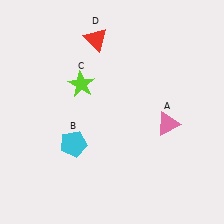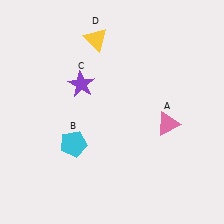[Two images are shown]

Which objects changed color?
C changed from lime to purple. D changed from red to yellow.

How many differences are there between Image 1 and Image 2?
There are 2 differences between the two images.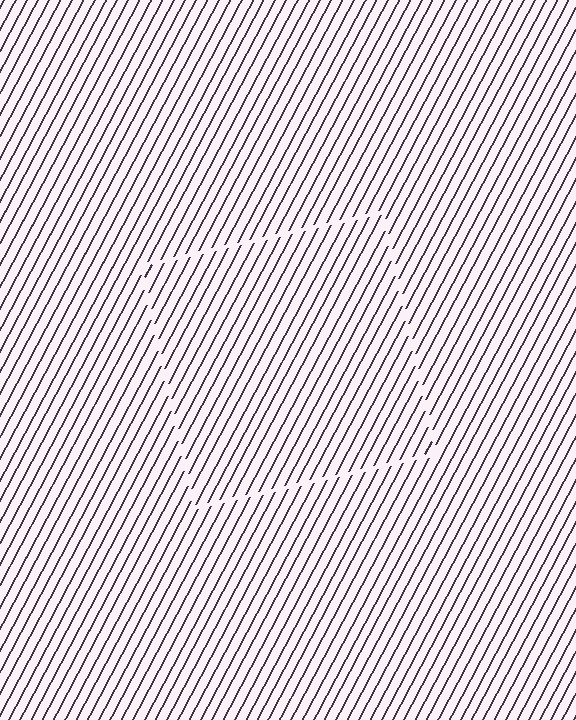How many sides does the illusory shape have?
4 sides — the line-ends trace a square.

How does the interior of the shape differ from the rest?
The interior of the shape contains the same grating, shifted by half a period — the contour is defined by the phase discontinuity where line-ends from the inner and outer gratings abut.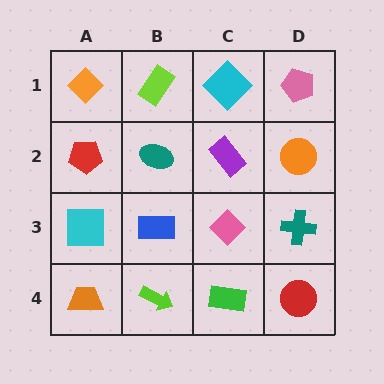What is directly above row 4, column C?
A pink diamond.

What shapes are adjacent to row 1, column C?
A purple rectangle (row 2, column C), a lime rectangle (row 1, column B), a pink pentagon (row 1, column D).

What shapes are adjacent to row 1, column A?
A red pentagon (row 2, column A), a lime rectangle (row 1, column B).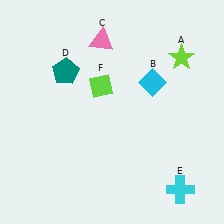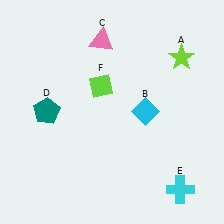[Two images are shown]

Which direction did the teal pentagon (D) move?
The teal pentagon (D) moved down.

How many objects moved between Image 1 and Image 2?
2 objects moved between the two images.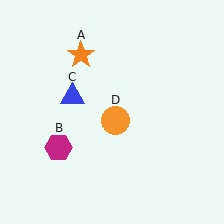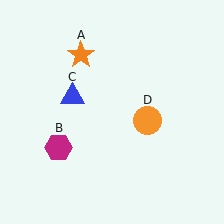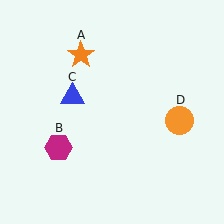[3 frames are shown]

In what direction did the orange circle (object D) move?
The orange circle (object D) moved right.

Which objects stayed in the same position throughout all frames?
Orange star (object A) and magenta hexagon (object B) and blue triangle (object C) remained stationary.